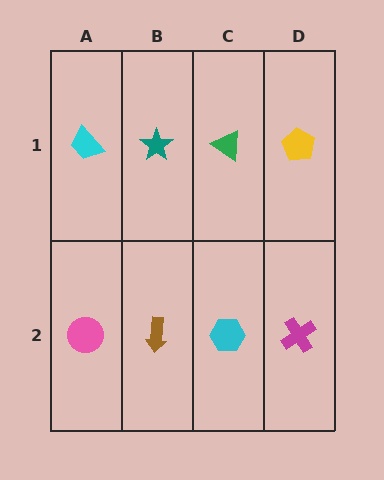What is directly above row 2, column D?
A yellow pentagon.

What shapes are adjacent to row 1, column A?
A pink circle (row 2, column A), a teal star (row 1, column B).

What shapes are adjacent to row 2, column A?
A cyan trapezoid (row 1, column A), a brown arrow (row 2, column B).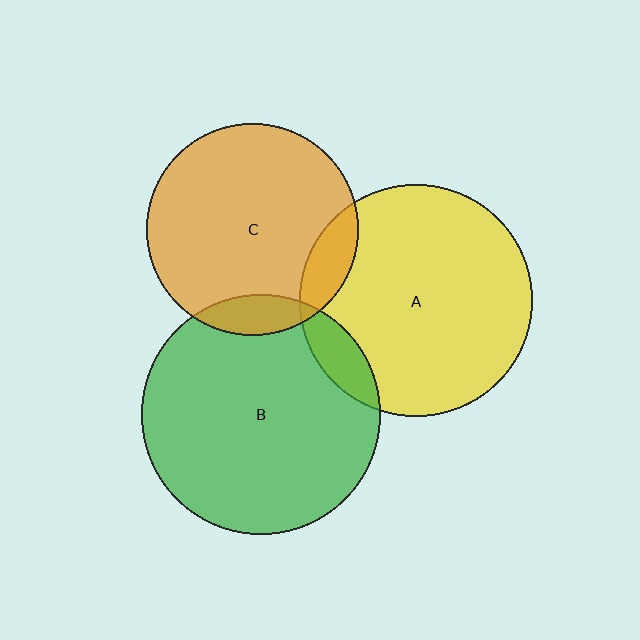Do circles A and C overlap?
Yes.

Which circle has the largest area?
Circle B (green).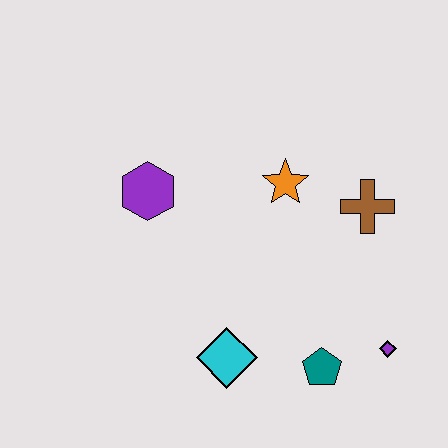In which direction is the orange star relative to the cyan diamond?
The orange star is above the cyan diamond.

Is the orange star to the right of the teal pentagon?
No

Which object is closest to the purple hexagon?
The orange star is closest to the purple hexagon.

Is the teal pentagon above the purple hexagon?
No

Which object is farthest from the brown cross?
The purple hexagon is farthest from the brown cross.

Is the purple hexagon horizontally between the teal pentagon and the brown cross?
No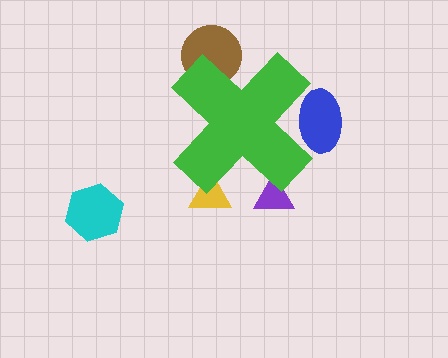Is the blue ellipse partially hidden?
Yes, the blue ellipse is partially hidden behind the green cross.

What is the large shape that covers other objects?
A green cross.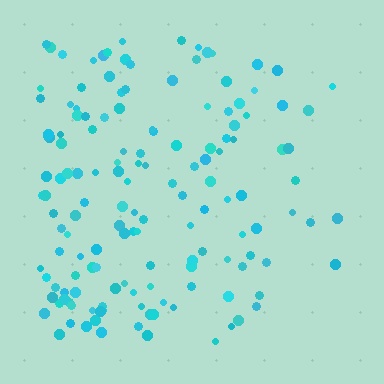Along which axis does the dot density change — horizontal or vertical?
Horizontal.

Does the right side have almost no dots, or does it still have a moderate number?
Still a moderate number, just noticeably fewer than the left.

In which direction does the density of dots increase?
From right to left, with the left side densest.